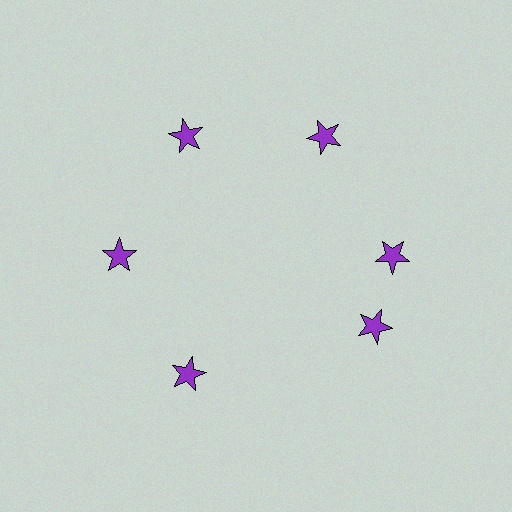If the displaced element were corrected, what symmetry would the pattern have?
It would have 6-fold rotational symmetry — the pattern would map onto itself every 60 degrees.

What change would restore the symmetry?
The symmetry would be restored by rotating it back into even spacing with its neighbors so that all 6 stars sit at equal angles and equal distance from the center.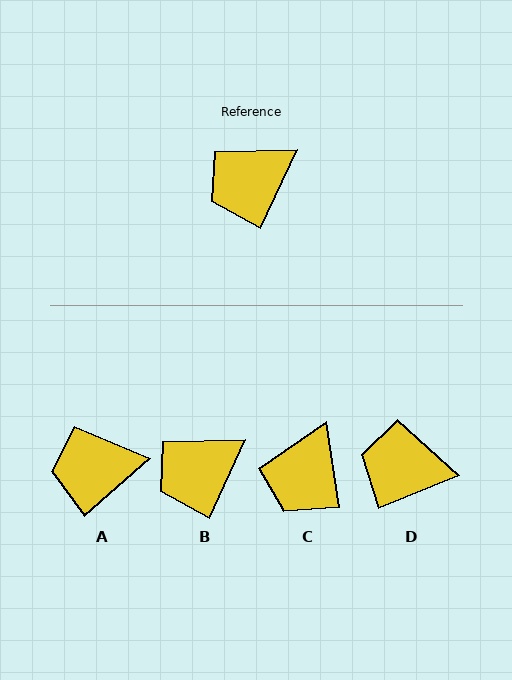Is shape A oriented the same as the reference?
No, it is off by about 24 degrees.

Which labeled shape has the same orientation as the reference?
B.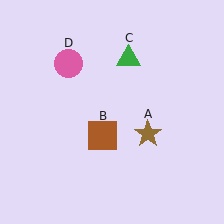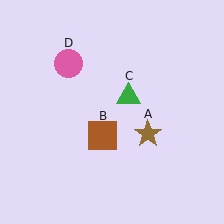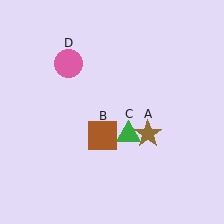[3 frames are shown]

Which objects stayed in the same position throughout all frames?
Brown star (object A) and brown square (object B) and pink circle (object D) remained stationary.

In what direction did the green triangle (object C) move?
The green triangle (object C) moved down.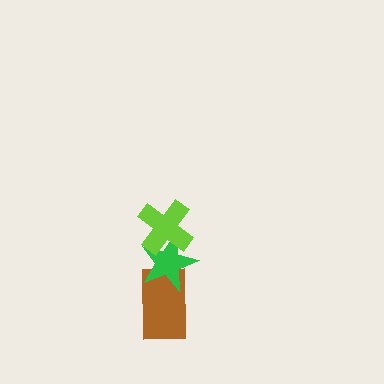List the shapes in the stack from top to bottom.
From top to bottom: the lime cross, the green star, the brown rectangle.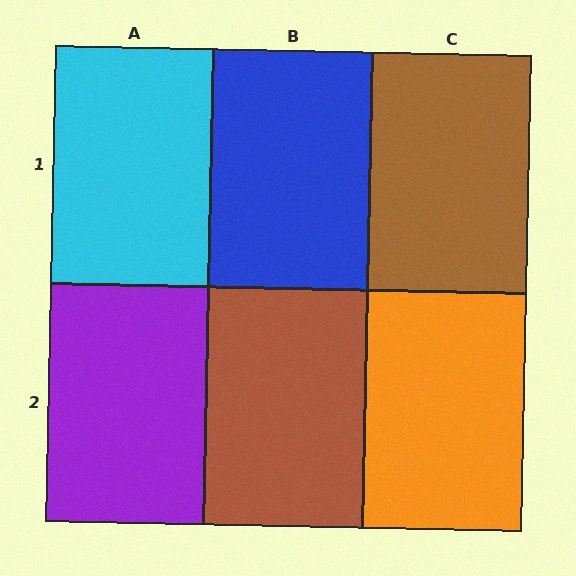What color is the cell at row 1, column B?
Blue.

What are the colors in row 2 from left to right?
Purple, brown, orange.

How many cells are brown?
2 cells are brown.